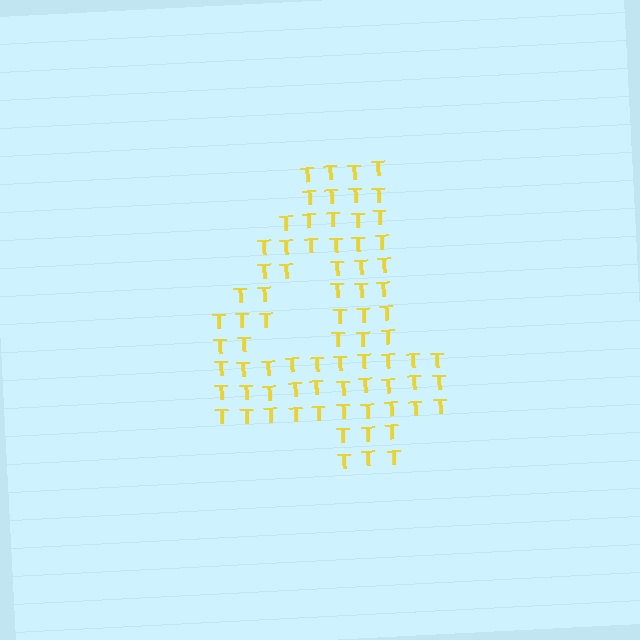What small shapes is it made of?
It is made of small letter T's.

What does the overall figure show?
The overall figure shows the digit 4.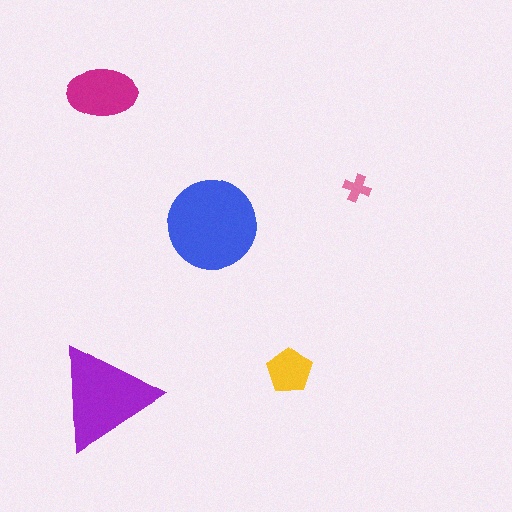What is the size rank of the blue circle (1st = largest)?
1st.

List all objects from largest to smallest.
The blue circle, the purple triangle, the magenta ellipse, the yellow pentagon, the pink cross.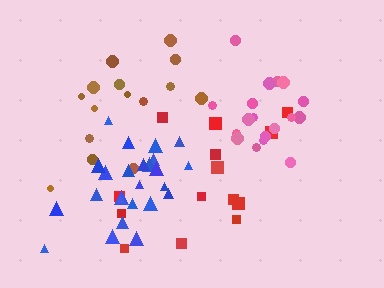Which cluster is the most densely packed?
Blue.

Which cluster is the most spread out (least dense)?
Red.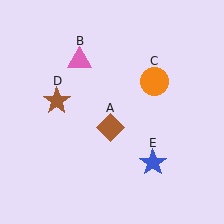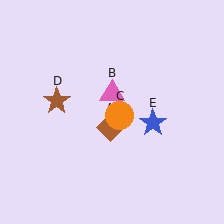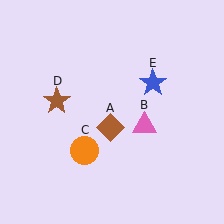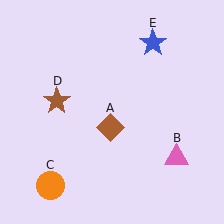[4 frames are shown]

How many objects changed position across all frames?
3 objects changed position: pink triangle (object B), orange circle (object C), blue star (object E).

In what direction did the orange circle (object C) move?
The orange circle (object C) moved down and to the left.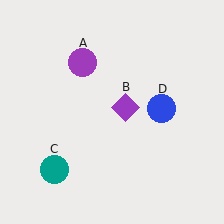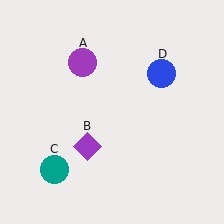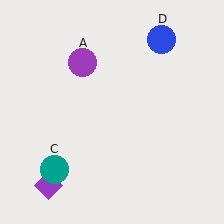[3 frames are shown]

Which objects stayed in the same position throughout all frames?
Purple circle (object A) and teal circle (object C) remained stationary.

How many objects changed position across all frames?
2 objects changed position: purple diamond (object B), blue circle (object D).